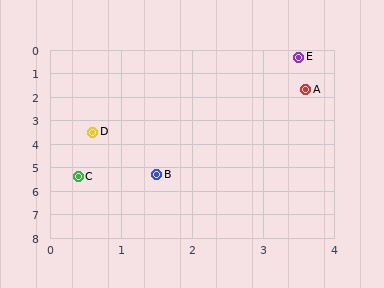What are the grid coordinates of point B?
Point B is at approximately (1.5, 5.3).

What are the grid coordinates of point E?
Point E is at approximately (3.5, 0.3).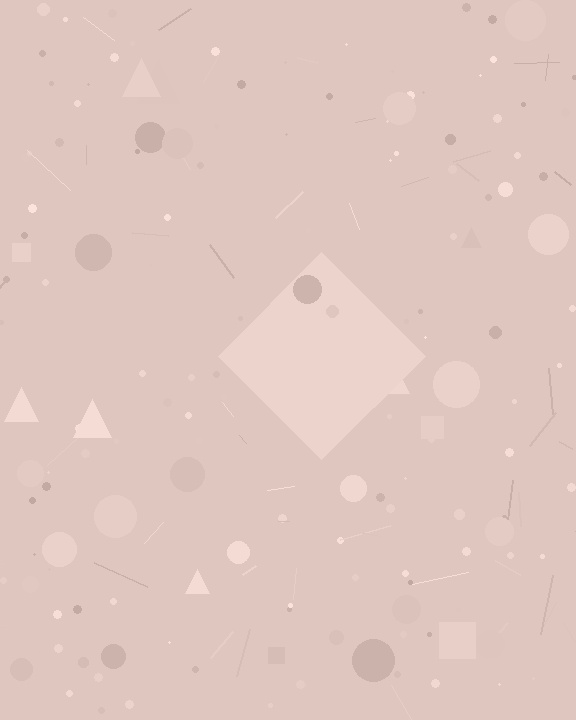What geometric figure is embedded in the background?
A diamond is embedded in the background.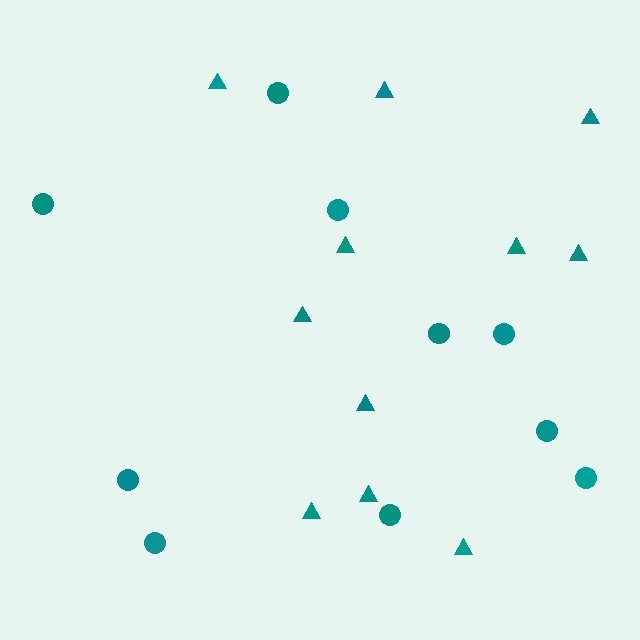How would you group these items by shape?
There are 2 groups: one group of circles (10) and one group of triangles (11).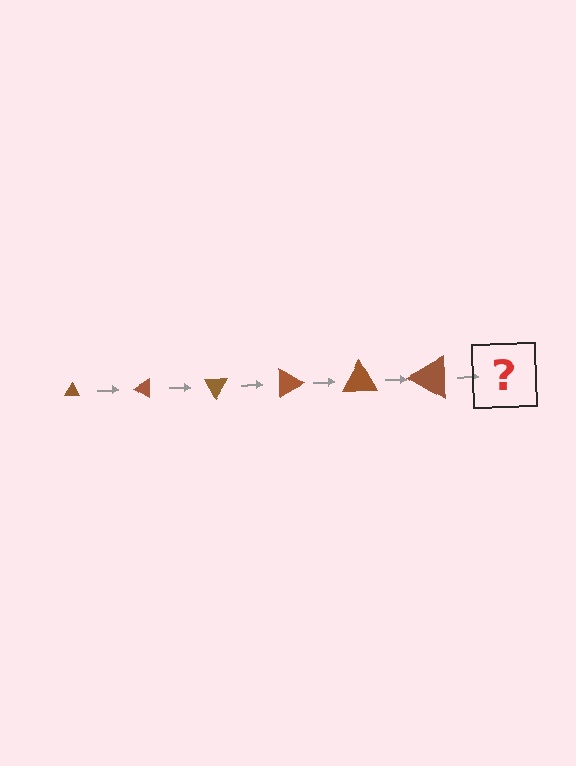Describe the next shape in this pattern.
It should be a triangle, larger than the previous one and rotated 180 degrees from the start.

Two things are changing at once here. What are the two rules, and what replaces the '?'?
The two rules are that the triangle grows larger each step and it rotates 30 degrees each step. The '?' should be a triangle, larger than the previous one and rotated 180 degrees from the start.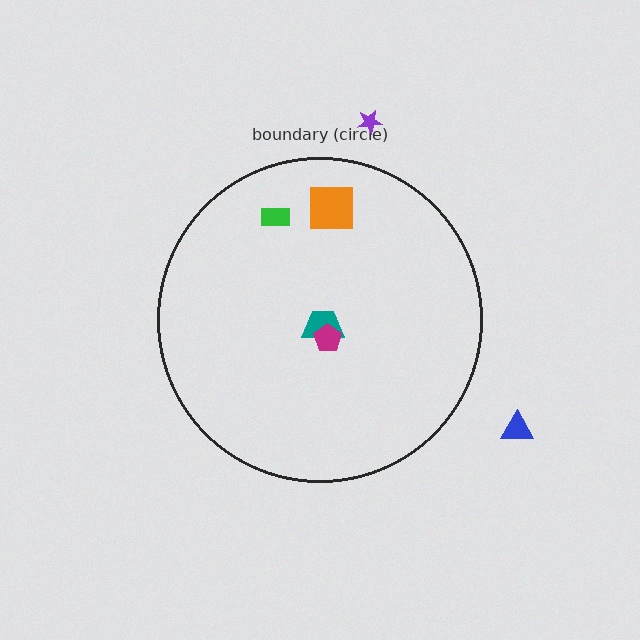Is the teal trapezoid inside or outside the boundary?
Inside.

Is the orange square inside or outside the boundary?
Inside.